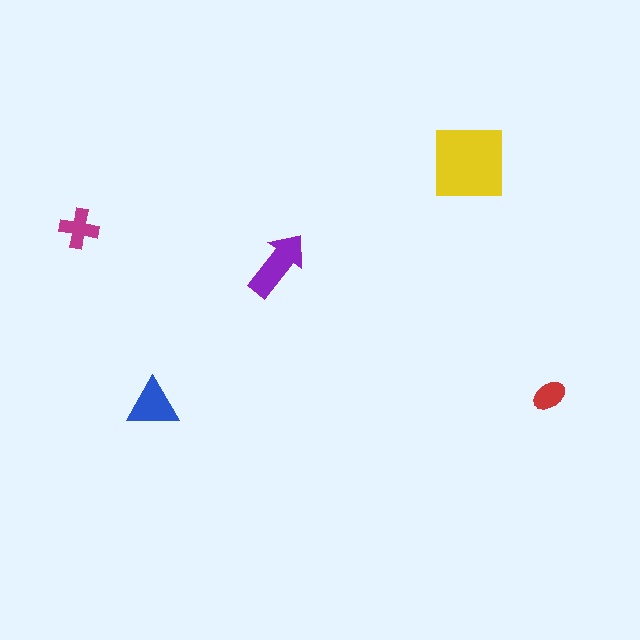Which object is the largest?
The yellow square.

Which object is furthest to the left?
The magenta cross is leftmost.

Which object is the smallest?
The red ellipse.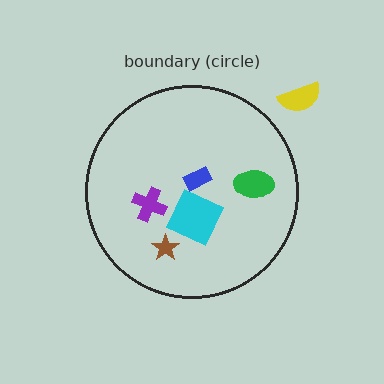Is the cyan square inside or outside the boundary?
Inside.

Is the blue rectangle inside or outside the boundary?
Inside.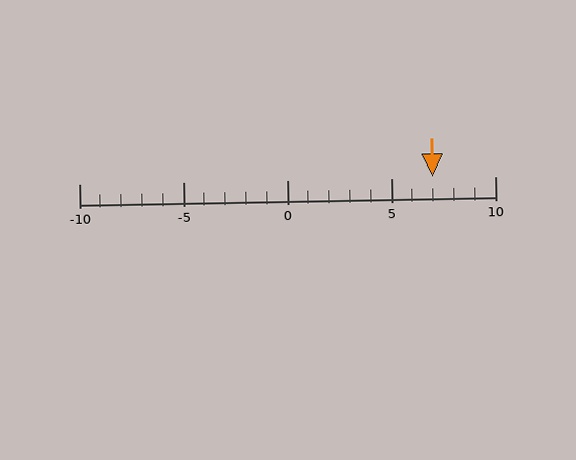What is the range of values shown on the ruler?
The ruler shows values from -10 to 10.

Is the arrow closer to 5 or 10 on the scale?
The arrow is closer to 5.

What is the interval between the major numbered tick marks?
The major tick marks are spaced 5 units apart.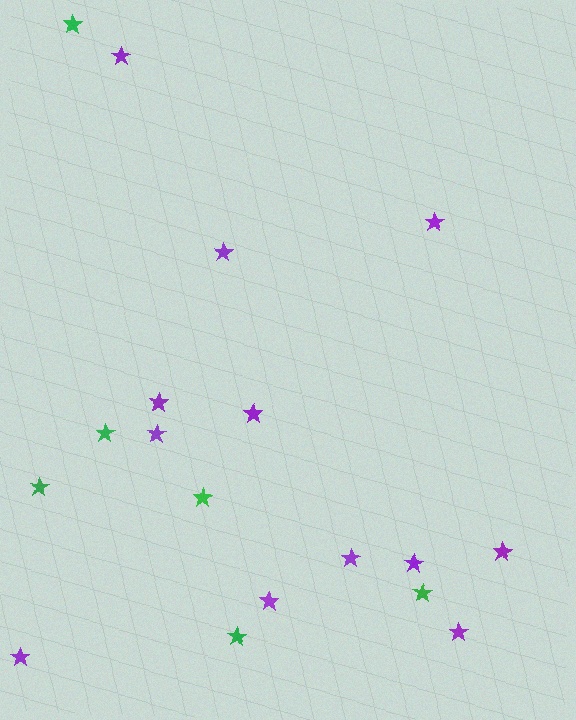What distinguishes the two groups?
There are 2 groups: one group of green stars (6) and one group of purple stars (12).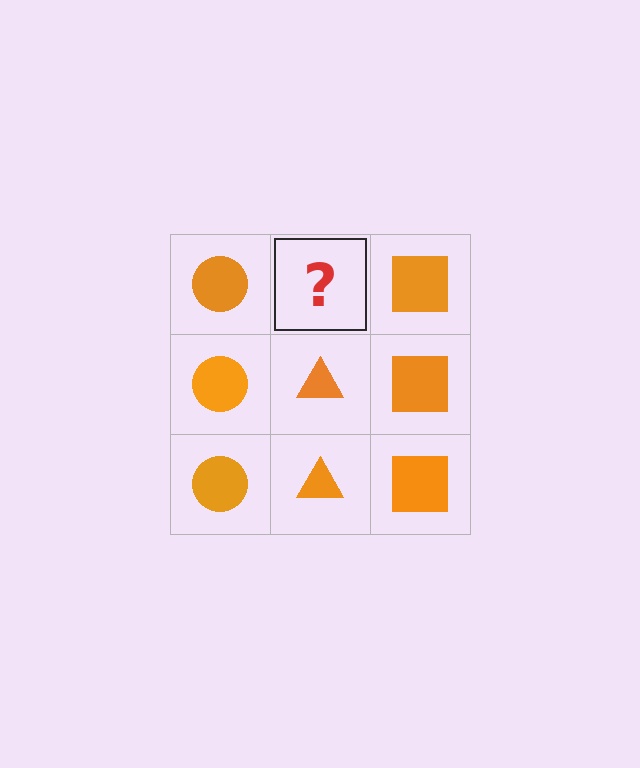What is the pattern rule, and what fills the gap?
The rule is that each column has a consistent shape. The gap should be filled with an orange triangle.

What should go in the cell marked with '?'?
The missing cell should contain an orange triangle.